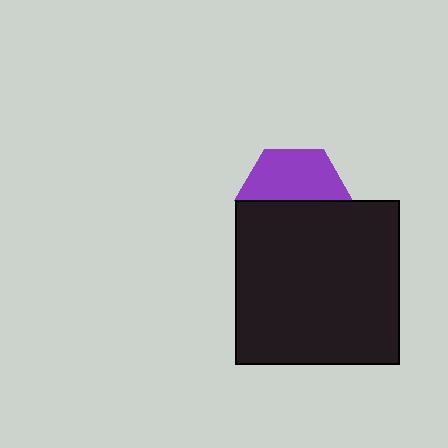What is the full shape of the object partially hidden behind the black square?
The partially hidden object is a purple hexagon.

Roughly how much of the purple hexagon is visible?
About half of it is visible (roughly 48%).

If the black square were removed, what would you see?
You would see the complete purple hexagon.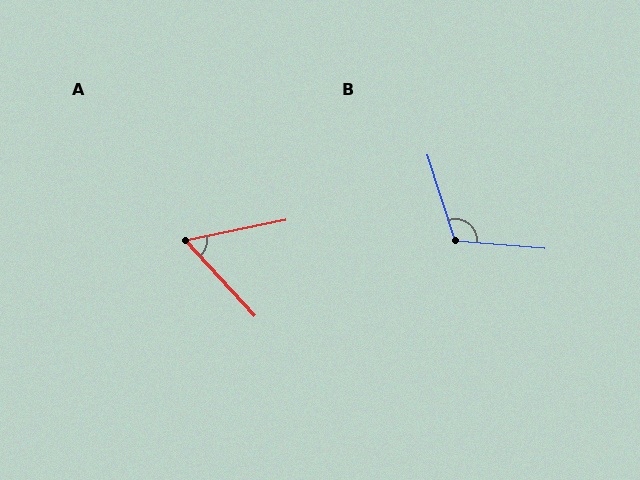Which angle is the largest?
B, at approximately 113 degrees.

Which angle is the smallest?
A, at approximately 59 degrees.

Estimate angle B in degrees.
Approximately 113 degrees.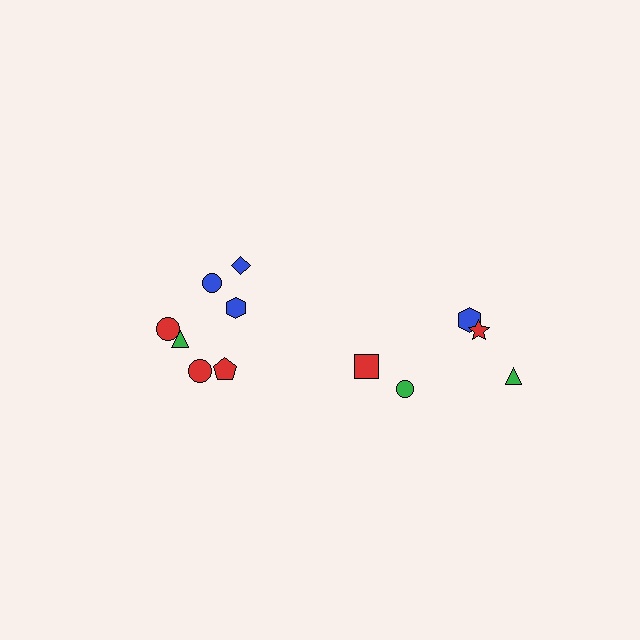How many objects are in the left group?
There are 7 objects.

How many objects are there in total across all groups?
There are 12 objects.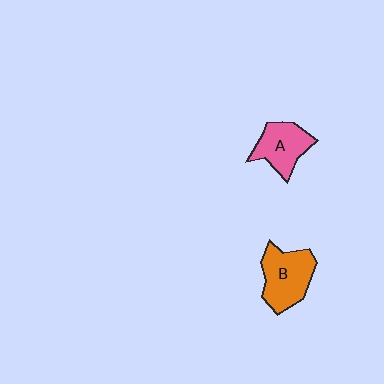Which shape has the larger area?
Shape B (orange).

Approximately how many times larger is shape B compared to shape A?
Approximately 1.2 times.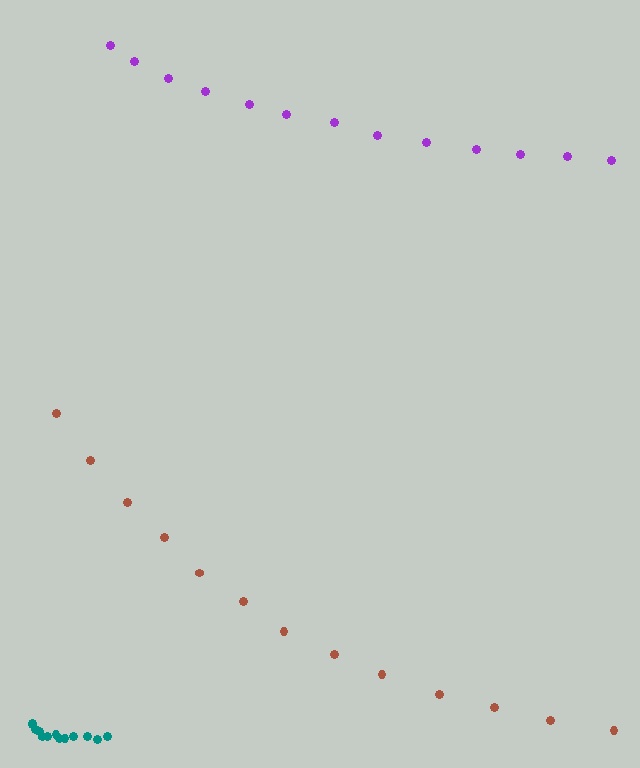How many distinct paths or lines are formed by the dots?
There are 3 distinct paths.